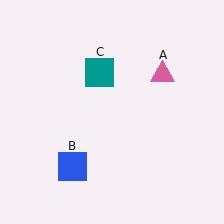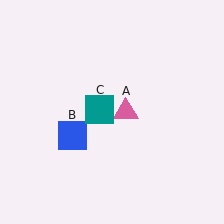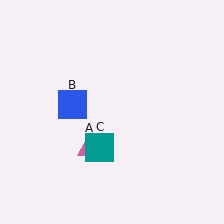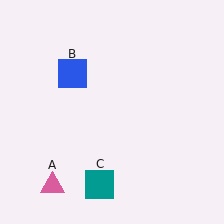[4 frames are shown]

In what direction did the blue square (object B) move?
The blue square (object B) moved up.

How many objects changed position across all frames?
3 objects changed position: pink triangle (object A), blue square (object B), teal square (object C).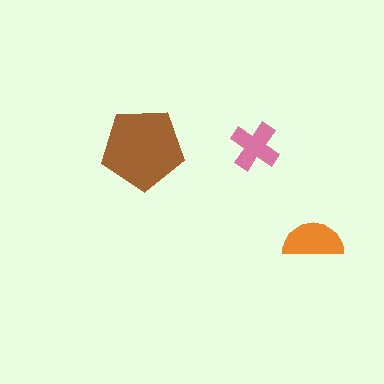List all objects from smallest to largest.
The pink cross, the orange semicircle, the brown pentagon.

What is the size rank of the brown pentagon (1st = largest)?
1st.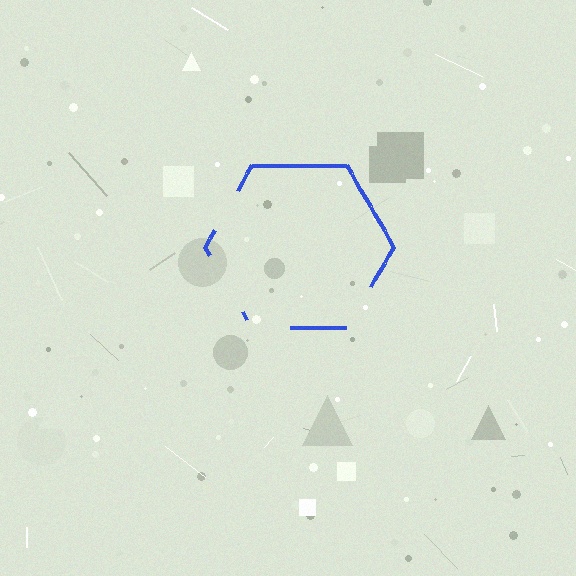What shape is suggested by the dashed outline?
The dashed outline suggests a hexagon.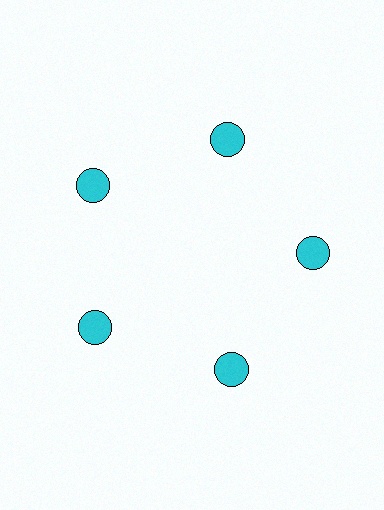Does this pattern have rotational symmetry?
Yes, this pattern has 5-fold rotational symmetry. It looks the same after rotating 72 degrees around the center.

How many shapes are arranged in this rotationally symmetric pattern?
There are 5 shapes, arranged in 5 groups of 1.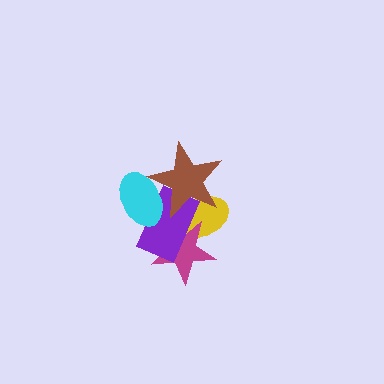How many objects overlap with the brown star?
3 objects overlap with the brown star.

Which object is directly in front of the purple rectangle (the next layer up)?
The brown star is directly in front of the purple rectangle.